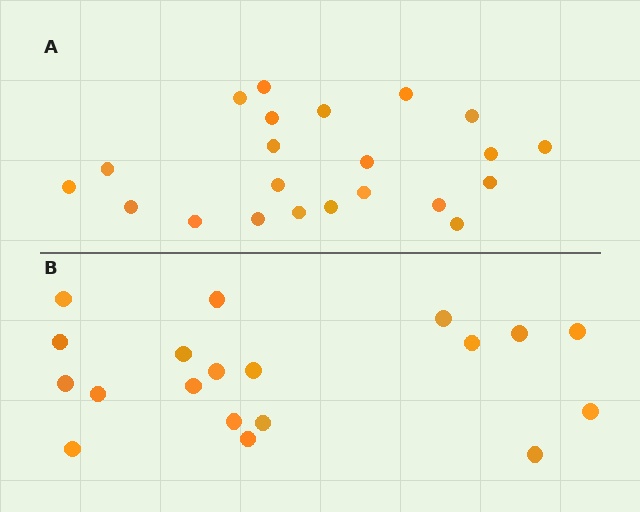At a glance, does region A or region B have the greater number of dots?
Region A (the top region) has more dots.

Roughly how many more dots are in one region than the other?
Region A has just a few more — roughly 2 or 3 more dots than region B.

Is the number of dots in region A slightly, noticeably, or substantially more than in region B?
Region A has only slightly more — the two regions are fairly close. The ratio is roughly 1.2 to 1.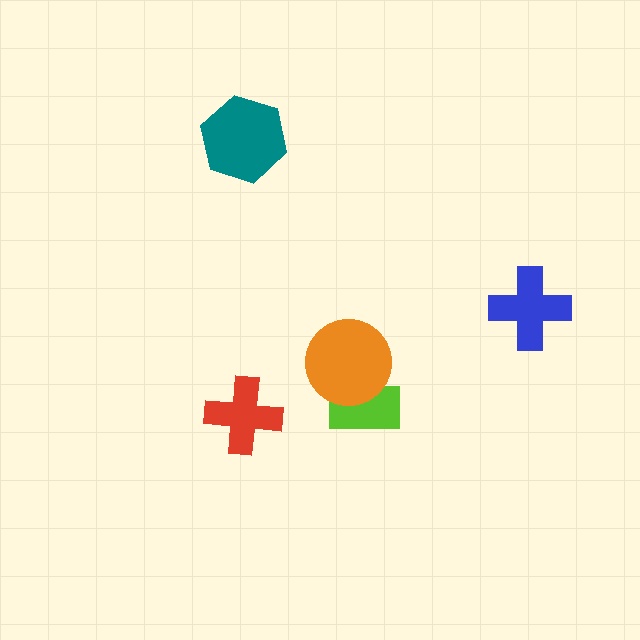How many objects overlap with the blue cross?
0 objects overlap with the blue cross.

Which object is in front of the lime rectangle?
The orange circle is in front of the lime rectangle.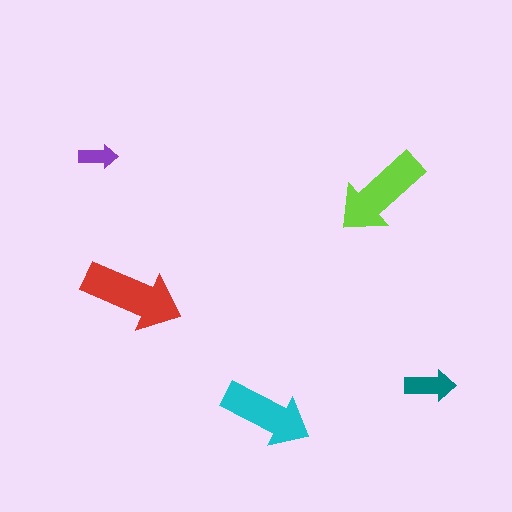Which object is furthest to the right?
The teal arrow is rightmost.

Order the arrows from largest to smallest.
the red one, the lime one, the cyan one, the teal one, the purple one.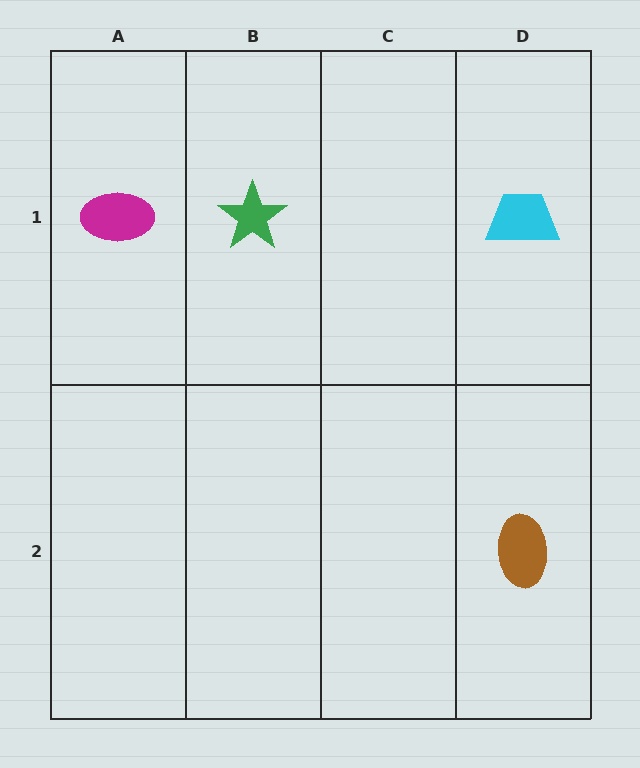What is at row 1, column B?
A green star.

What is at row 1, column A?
A magenta ellipse.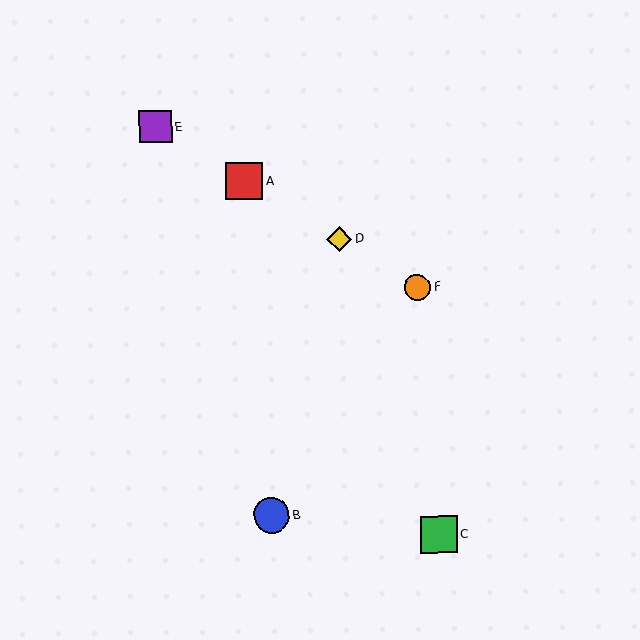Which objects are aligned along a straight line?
Objects A, D, E, F are aligned along a straight line.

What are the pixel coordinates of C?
Object C is at (438, 535).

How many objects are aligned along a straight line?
4 objects (A, D, E, F) are aligned along a straight line.